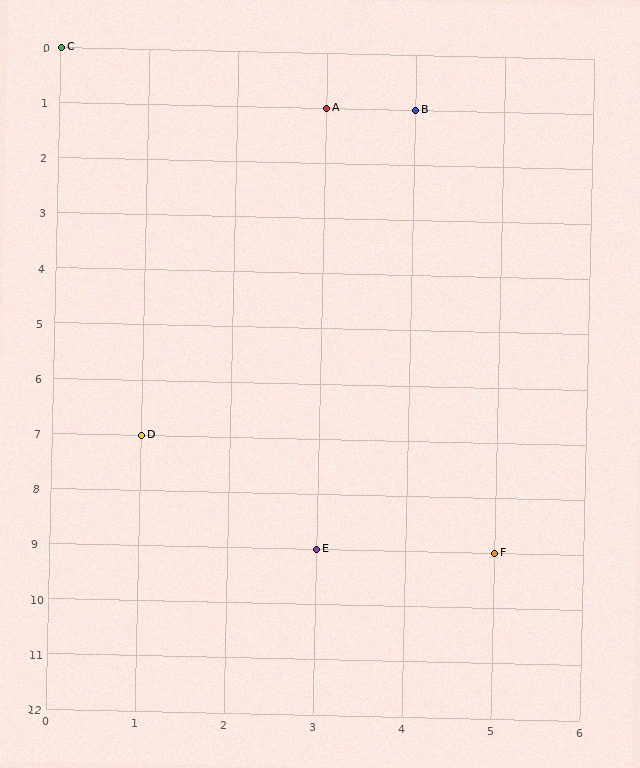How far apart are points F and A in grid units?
Points F and A are 2 columns and 8 rows apart (about 8.2 grid units diagonally).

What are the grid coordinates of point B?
Point B is at grid coordinates (4, 1).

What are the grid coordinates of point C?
Point C is at grid coordinates (0, 0).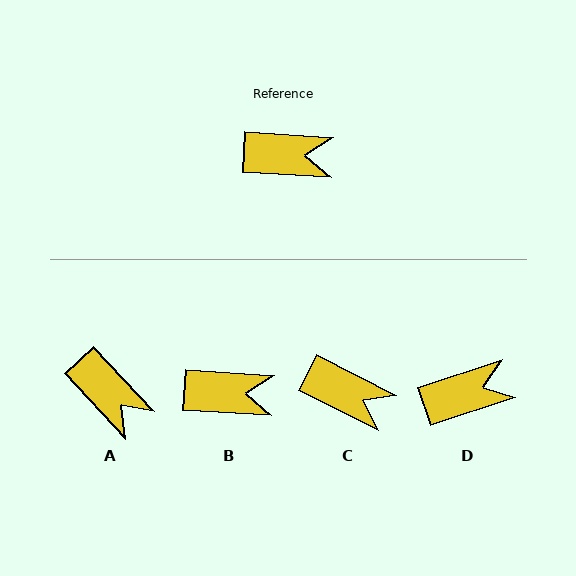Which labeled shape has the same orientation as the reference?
B.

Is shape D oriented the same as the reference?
No, it is off by about 22 degrees.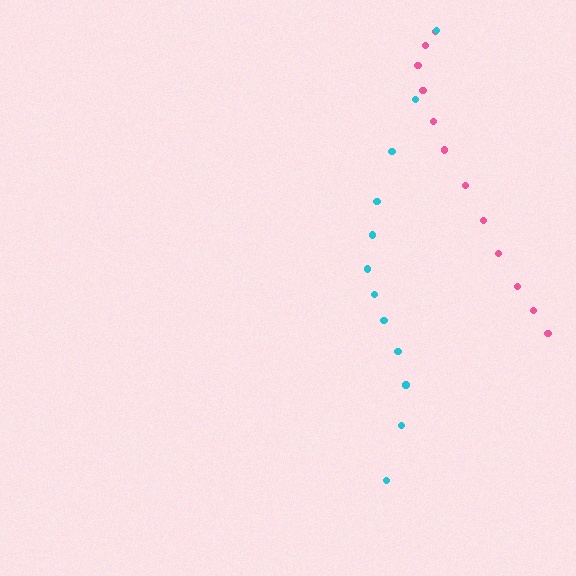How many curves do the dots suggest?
There are 2 distinct paths.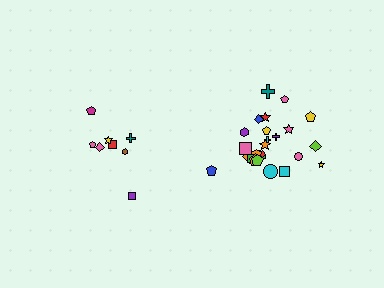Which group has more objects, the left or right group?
The right group.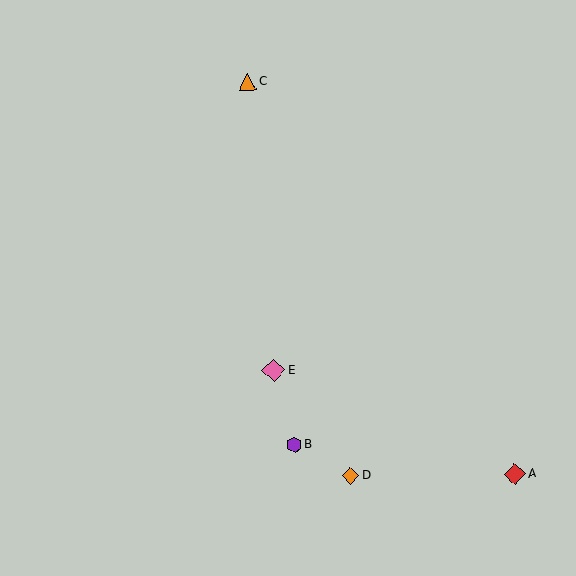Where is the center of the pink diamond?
The center of the pink diamond is at (273, 370).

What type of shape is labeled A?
Shape A is a red diamond.